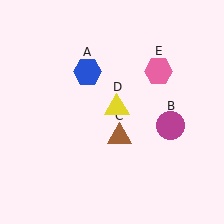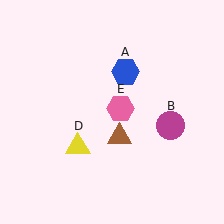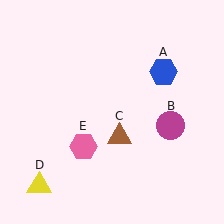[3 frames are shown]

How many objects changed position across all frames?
3 objects changed position: blue hexagon (object A), yellow triangle (object D), pink hexagon (object E).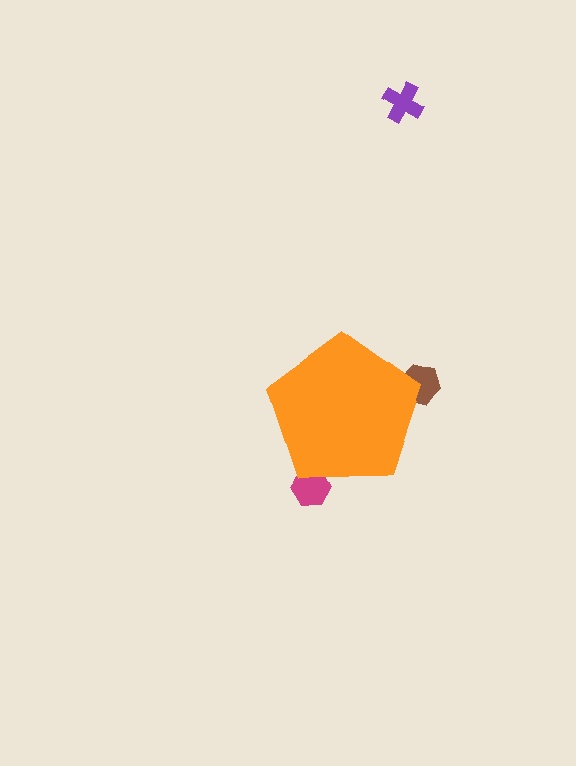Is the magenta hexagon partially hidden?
Yes, the magenta hexagon is partially hidden behind the orange pentagon.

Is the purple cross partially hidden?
No, the purple cross is fully visible.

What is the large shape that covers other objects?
An orange pentagon.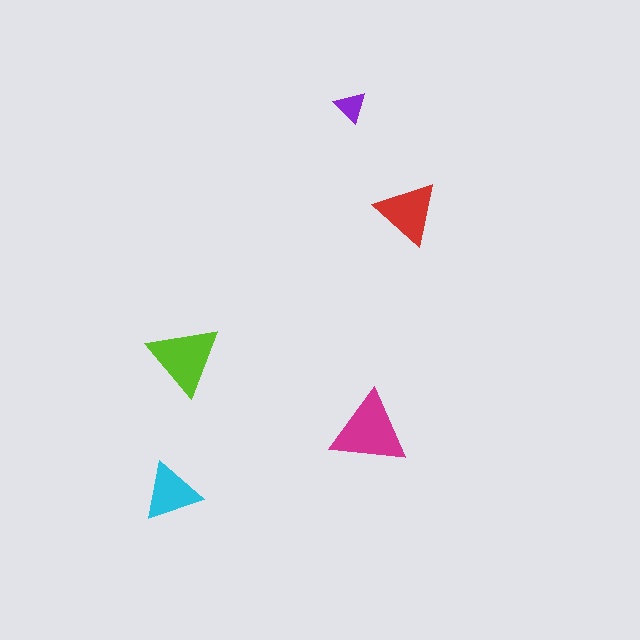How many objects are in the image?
There are 5 objects in the image.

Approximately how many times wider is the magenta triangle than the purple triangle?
About 2.5 times wider.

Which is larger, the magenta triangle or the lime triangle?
The magenta one.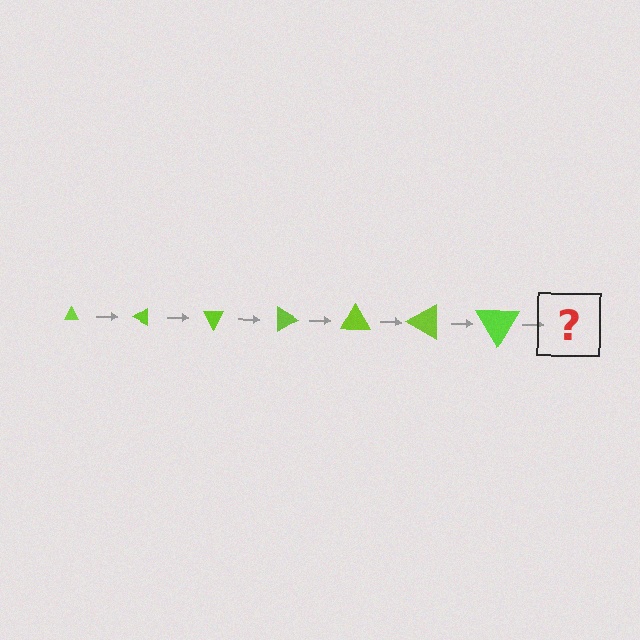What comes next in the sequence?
The next element should be a triangle, larger than the previous one and rotated 210 degrees from the start.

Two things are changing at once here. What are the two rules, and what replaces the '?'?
The two rules are that the triangle grows larger each step and it rotates 30 degrees each step. The '?' should be a triangle, larger than the previous one and rotated 210 degrees from the start.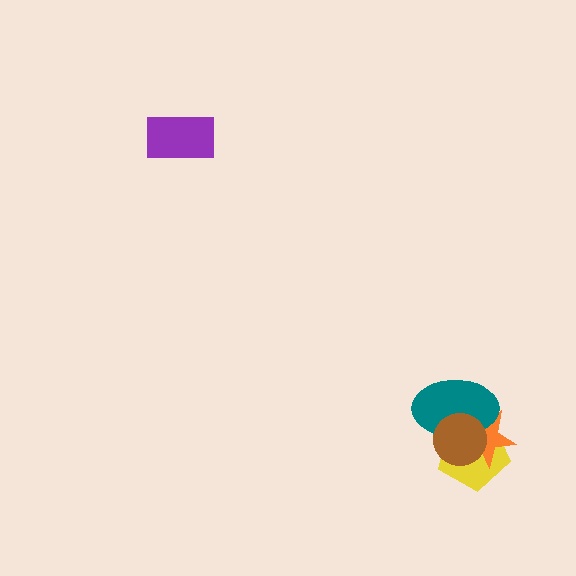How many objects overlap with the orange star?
3 objects overlap with the orange star.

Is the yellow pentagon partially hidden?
Yes, it is partially covered by another shape.